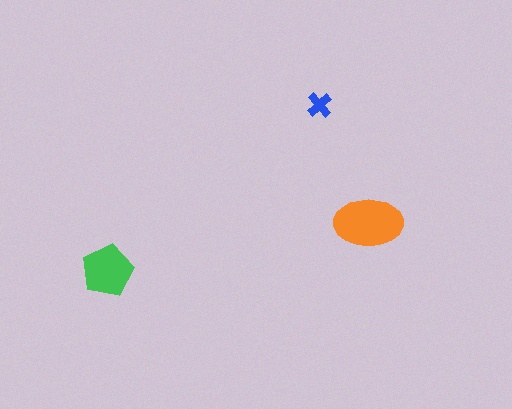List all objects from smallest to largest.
The blue cross, the green pentagon, the orange ellipse.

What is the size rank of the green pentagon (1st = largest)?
2nd.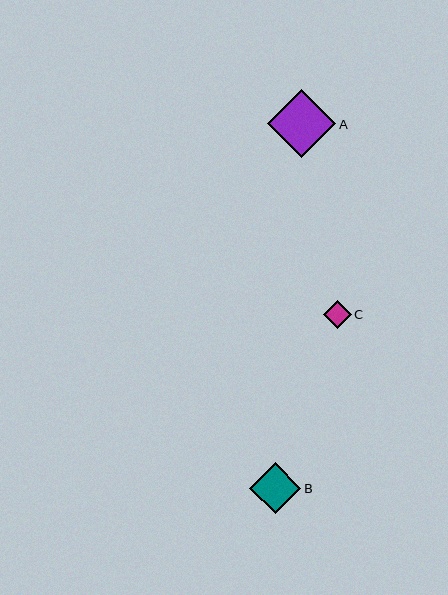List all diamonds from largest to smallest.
From largest to smallest: A, B, C.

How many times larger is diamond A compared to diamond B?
Diamond A is approximately 1.3 times the size of diamond B.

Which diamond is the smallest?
Diamond C is the smallest with a size of approximately 28 pixels.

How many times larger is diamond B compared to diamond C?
Diamond B is approximately 1.9 times the size of diamond C.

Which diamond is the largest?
Diamond A is the largest with a size of approximately 68 pixels.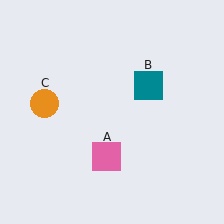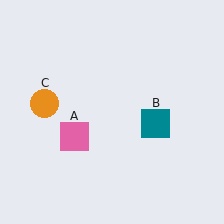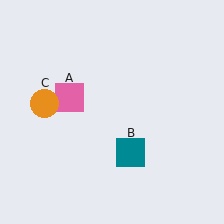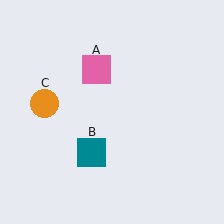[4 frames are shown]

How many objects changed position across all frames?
2 objects changed position: pink square (object A), teal square (object B).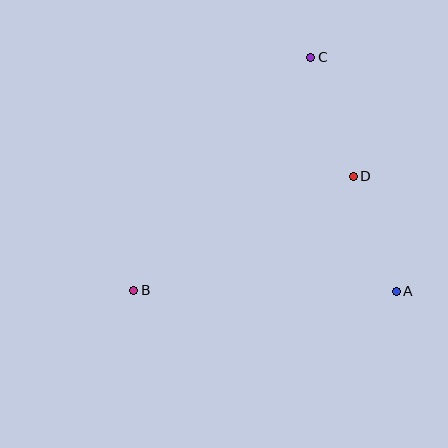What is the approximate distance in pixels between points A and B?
The distance between A and B is approximately 263 pixels.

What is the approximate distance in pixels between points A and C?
The distance between A and C is approximately 249 pixels.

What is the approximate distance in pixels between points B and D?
The distance between B and D is approximately 247 pixels.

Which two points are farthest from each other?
Points B and C are farthest from each other.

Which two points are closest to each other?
Points A and D are closest to each other.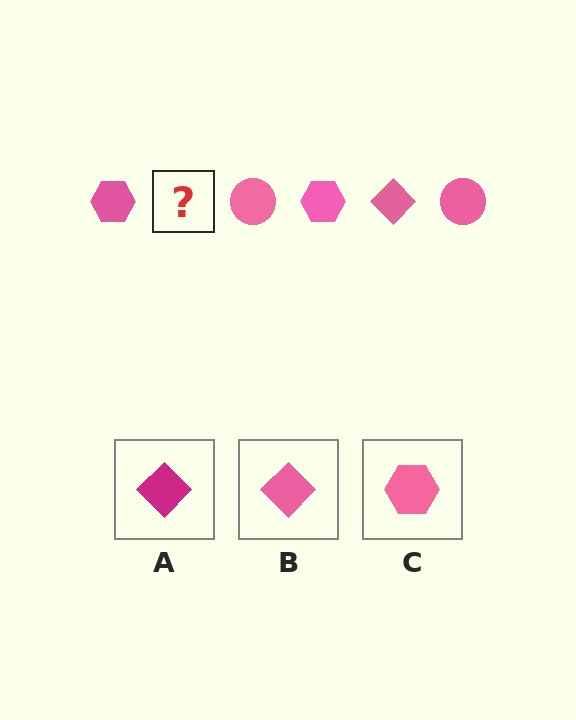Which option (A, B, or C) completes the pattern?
B.